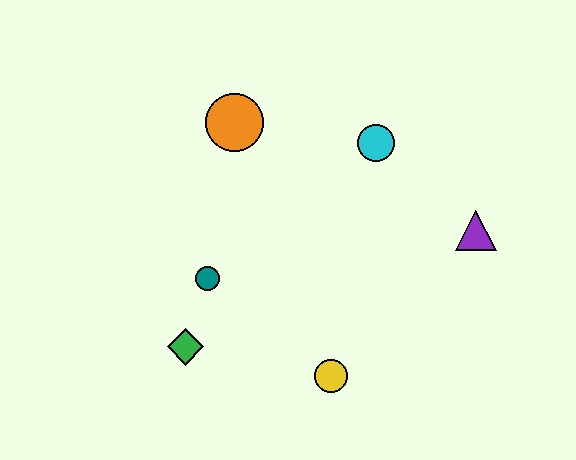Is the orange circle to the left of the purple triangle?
Yes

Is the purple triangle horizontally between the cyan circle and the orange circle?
No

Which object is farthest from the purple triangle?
The green diamond is farthest from the purple triangle.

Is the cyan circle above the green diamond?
Yes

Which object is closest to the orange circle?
The cyan circle is closest to the orange circle.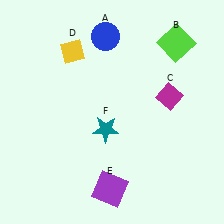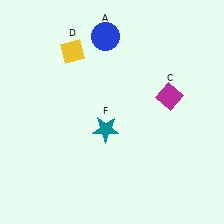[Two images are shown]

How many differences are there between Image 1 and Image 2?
There are 2 differences between the two images.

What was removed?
The lime square (B), the purple square (E) were removed in Image 2.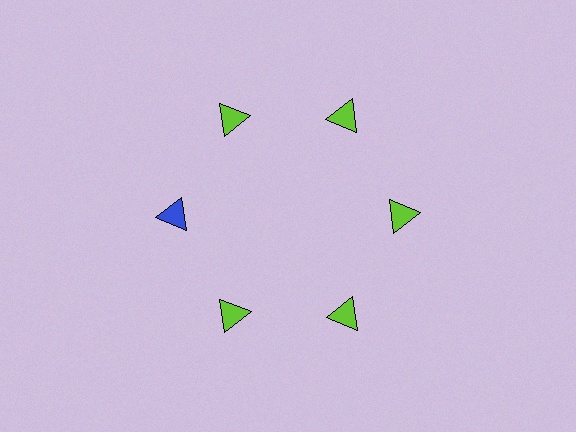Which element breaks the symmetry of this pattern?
The blue triangle at roughly the 9 o'clock position breaks the symmetry. All other shapes are lime triangles.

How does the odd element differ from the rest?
It has a different color: blue instead of lime.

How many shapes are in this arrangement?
There are 6 shapes arranged in a ring pattern.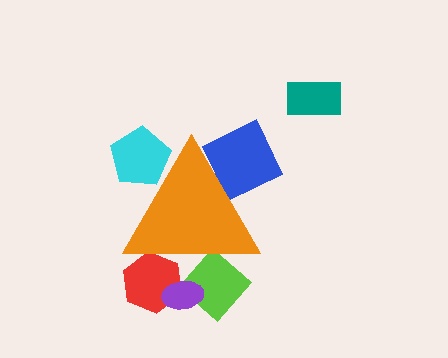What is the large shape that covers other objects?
An orange triangle.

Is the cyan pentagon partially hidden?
Yes, the cyan pentagon is partially hidden behind the orange triangle.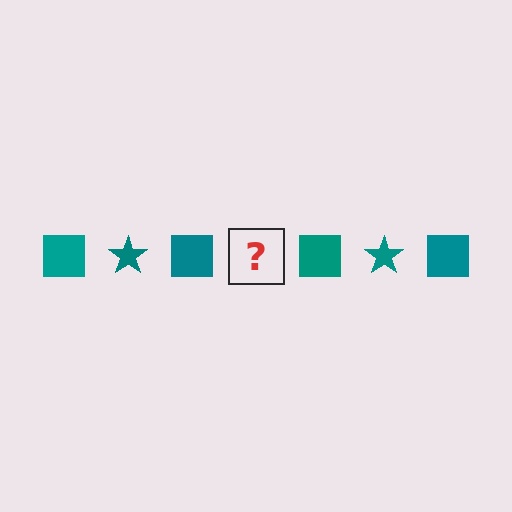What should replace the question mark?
The question mark should be replaced with a teal star.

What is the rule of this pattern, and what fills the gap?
The rule is that the pattern cycles through square, star shapes in teal. The gap should be filled with a teal star.